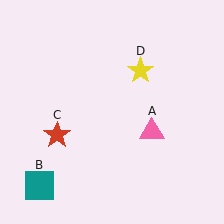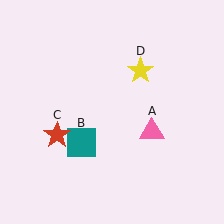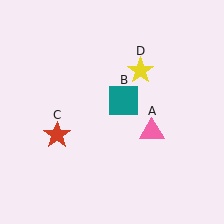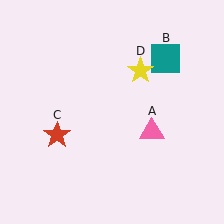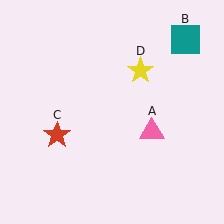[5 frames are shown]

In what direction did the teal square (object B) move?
The teal square (object B) moved up and to the right.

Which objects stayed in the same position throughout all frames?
Pink triangle (object A) and red star (object C) and yellow star (object D) remained stationary.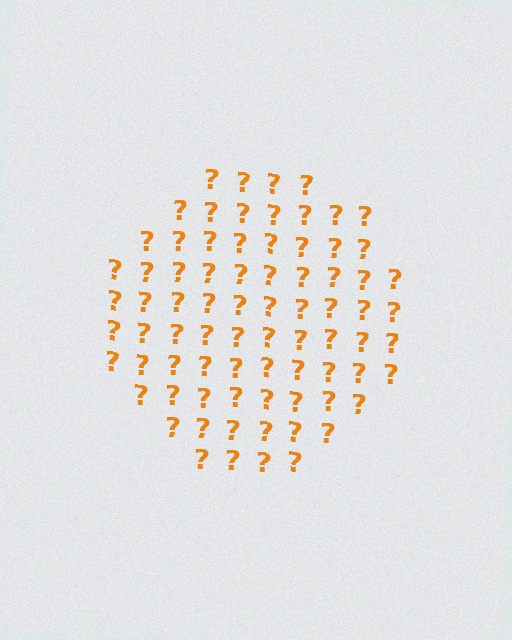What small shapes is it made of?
It is made of small question marks.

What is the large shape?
The large shape is a circle.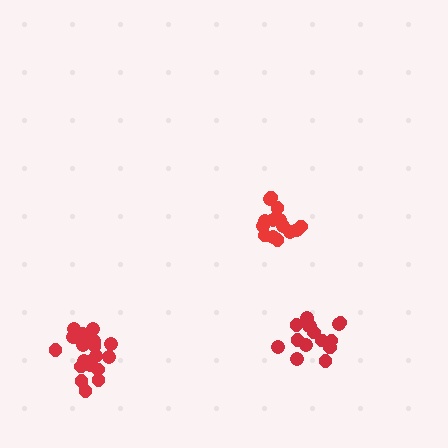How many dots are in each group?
Group 1: 15 dots, Group 2: 15 dots, Group 3: 20 dots (50 total).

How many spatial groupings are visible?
There are 3 spatial groupings.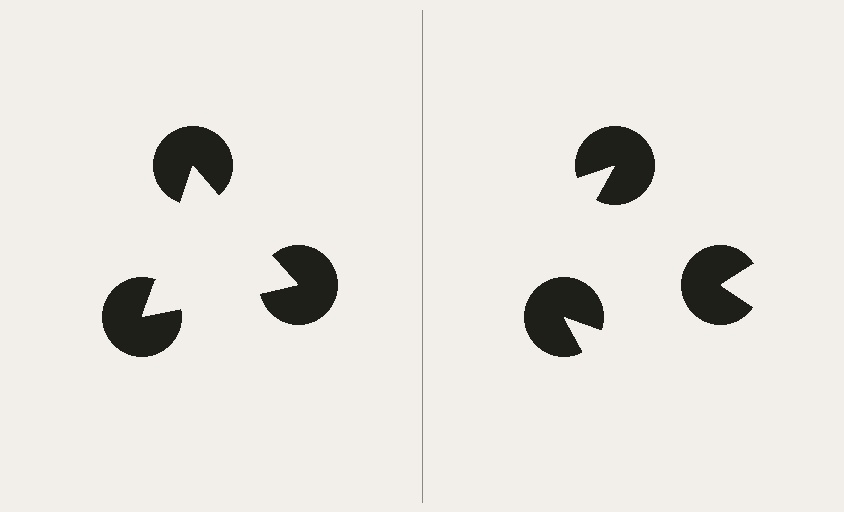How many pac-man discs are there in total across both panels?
6 — 3 on each side.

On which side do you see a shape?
An illusory triangle appears on the left side. On the right side the wedge cuts are rotated, so no coherent shape forms.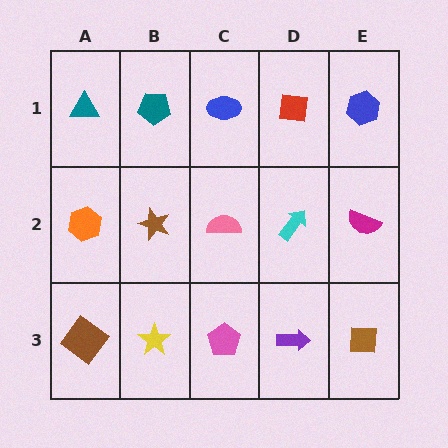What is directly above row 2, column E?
A blue hexagon.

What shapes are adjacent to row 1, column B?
A brown star (row 2, column B), a teal triangle (row 1, column A), a blue ellipse (row 1, column C).